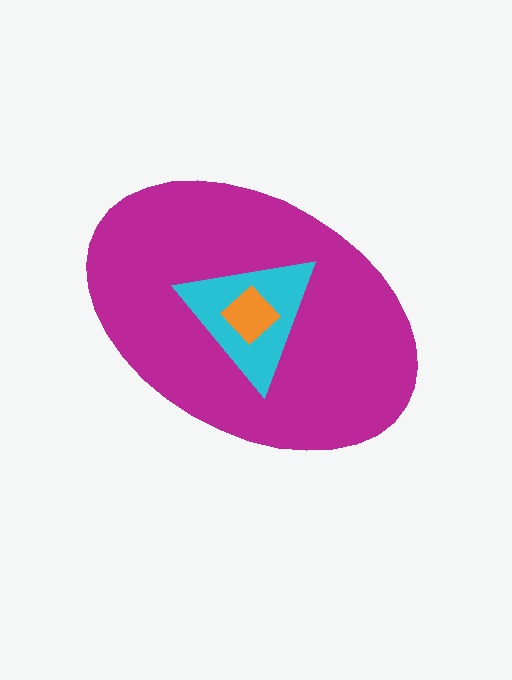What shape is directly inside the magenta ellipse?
The cyan triangle.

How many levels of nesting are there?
3.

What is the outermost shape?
The magenta ellipse.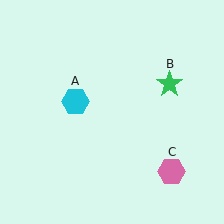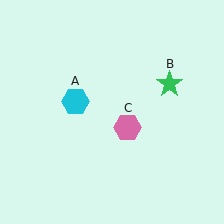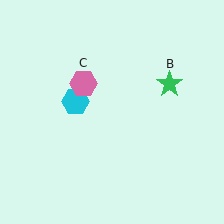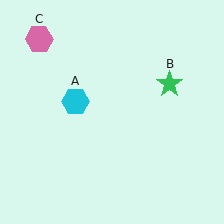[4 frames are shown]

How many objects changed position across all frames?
1 object changed position: pink hexagon (object C).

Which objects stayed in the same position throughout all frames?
Cyan hexagon (object A) and green star (object B) remained stationary.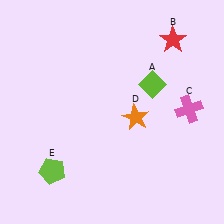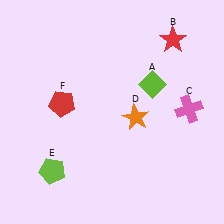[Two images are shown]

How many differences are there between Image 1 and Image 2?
There is 1 difference between the two images.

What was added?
A red pentagon (F) was added in Image 2.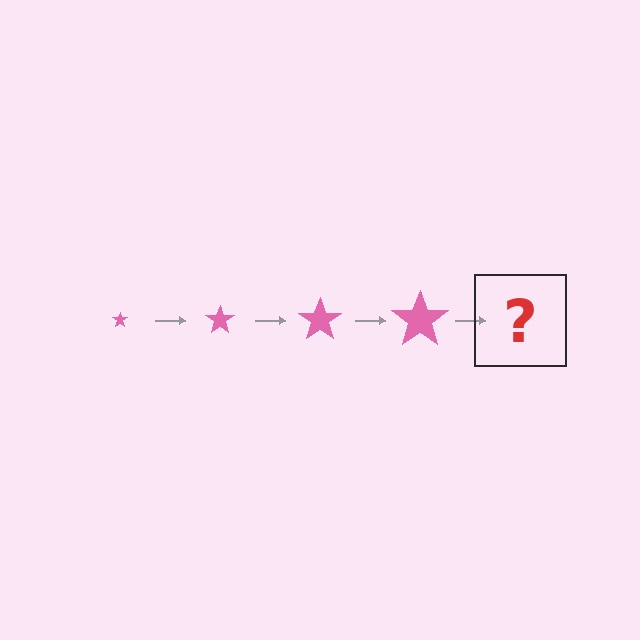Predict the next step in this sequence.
The next step is a pink star, larger than the previous one.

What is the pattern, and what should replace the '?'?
The pattern is that the star gets progressively larger each step. The '?' should be a pink star, larger than the previous one.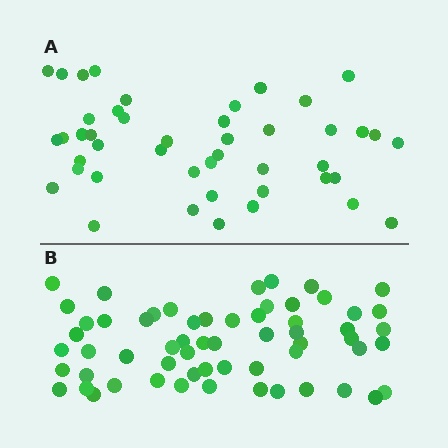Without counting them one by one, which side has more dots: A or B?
Region B (the bottom region) has more dots.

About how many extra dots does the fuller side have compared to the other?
Region B has approximately 15 more dots than region A.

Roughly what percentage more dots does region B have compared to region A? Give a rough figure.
About 35% more.